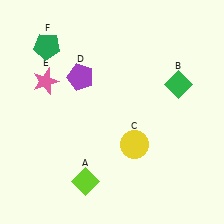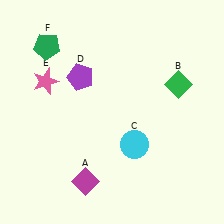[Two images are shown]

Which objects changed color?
A changed from lime to magenta. C changed from yellow to cyan.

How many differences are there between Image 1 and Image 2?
There are 2 differences between the two images.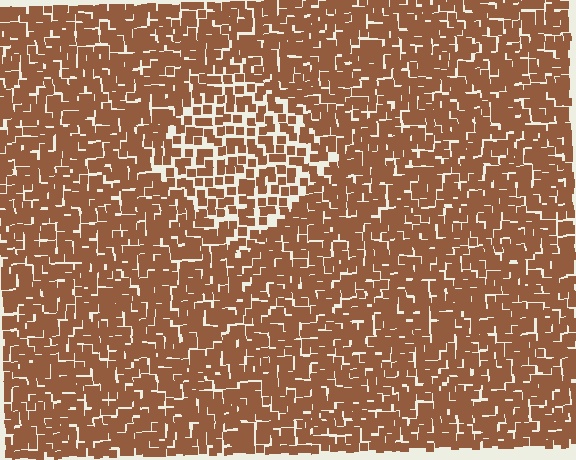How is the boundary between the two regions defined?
The boundary is defined by a change in element density (approximately 1.6x ratio). All elements are the same color, size, and shape.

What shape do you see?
I see a diamond.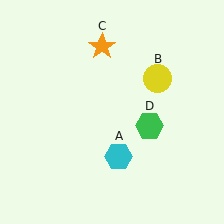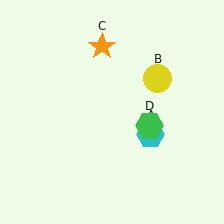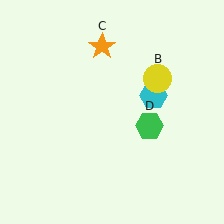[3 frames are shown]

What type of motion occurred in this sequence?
The cyan hexagon (object A) rotated counterclockwise around the center of the scene.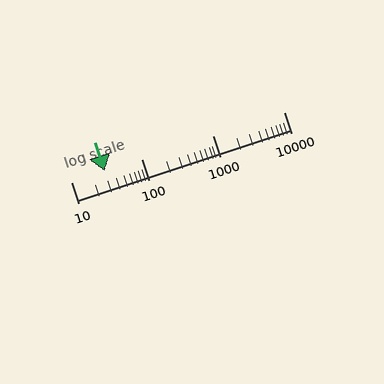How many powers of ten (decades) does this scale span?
The scale spans 3 decades, from 10 to 10000.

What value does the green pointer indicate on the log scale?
The pointer indicates approximately 30.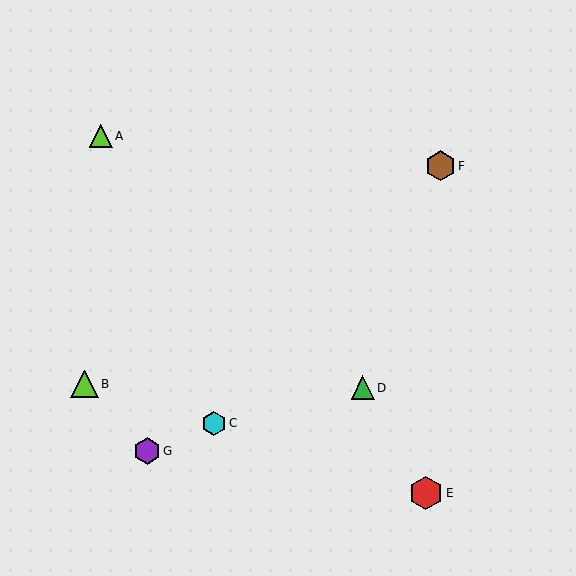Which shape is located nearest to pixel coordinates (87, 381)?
The lime triangle (labeled B) at (85, 384) is nearest to that location.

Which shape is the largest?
The red hexagon (labeled E) is the largest.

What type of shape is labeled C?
Shape C is a cyan hexagon.